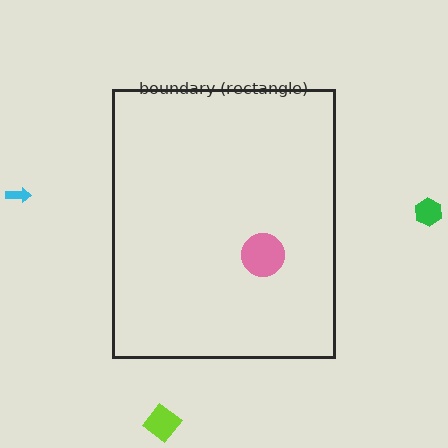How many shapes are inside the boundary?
1 inside, 3 outside.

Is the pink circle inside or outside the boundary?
Inside.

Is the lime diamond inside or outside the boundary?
Outside.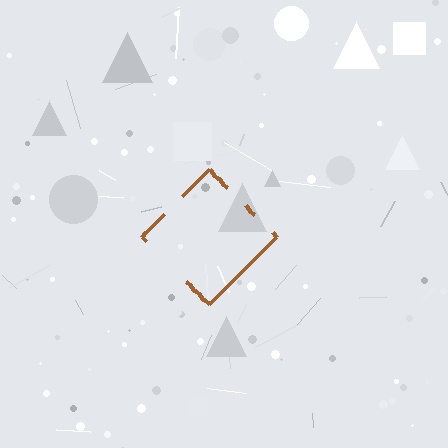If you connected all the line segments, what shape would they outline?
They would outline a diamond.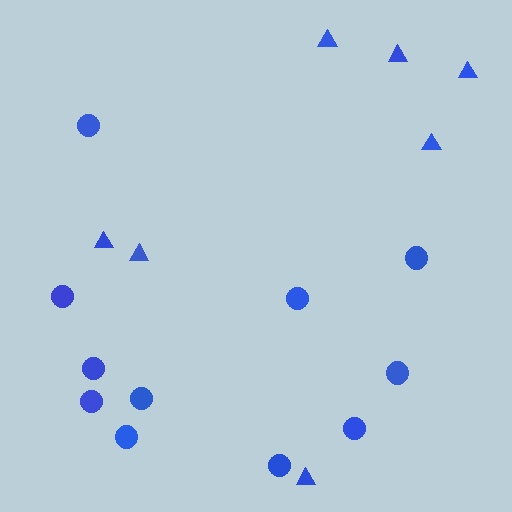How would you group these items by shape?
There are 2 groups: one group of circles (11) and one group of triangles (7).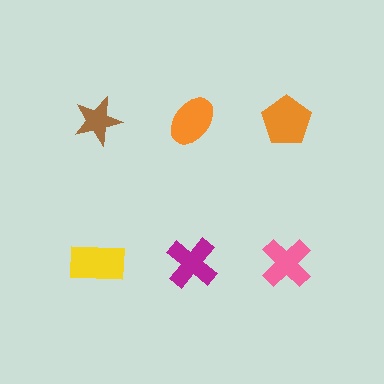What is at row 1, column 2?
An orange ellipse.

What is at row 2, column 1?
A yellow rectangle.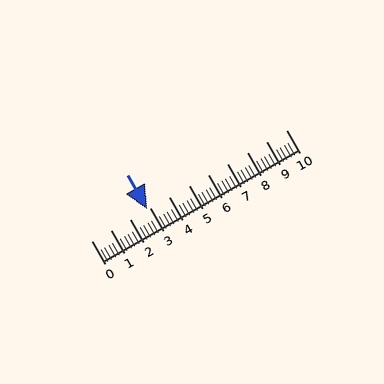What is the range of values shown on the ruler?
The ruler shows values from 0 to 10.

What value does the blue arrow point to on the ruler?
The blue arrow points to approximately 2.9.